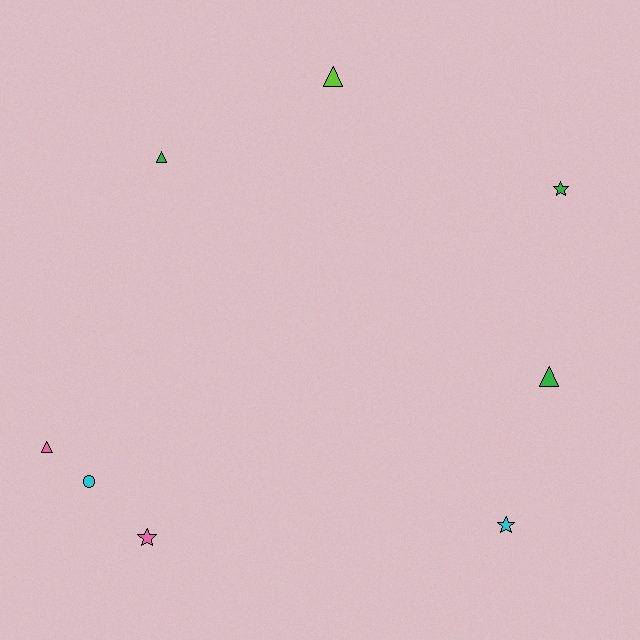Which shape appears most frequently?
Triangle, with 4 objects.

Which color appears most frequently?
Green, with 3 objects.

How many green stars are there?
There is 1 green star.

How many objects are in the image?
There are 8 objects.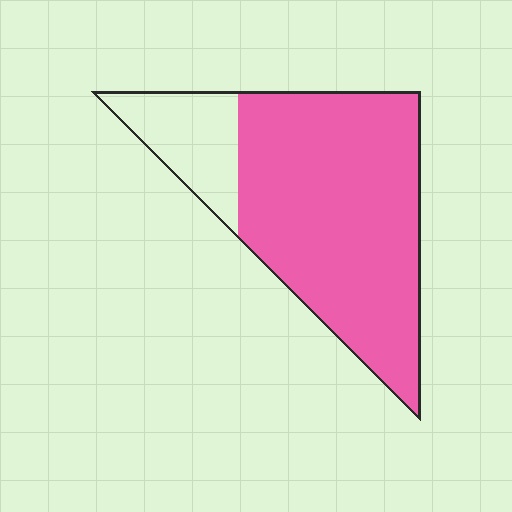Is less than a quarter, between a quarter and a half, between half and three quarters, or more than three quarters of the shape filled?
More than three quarters.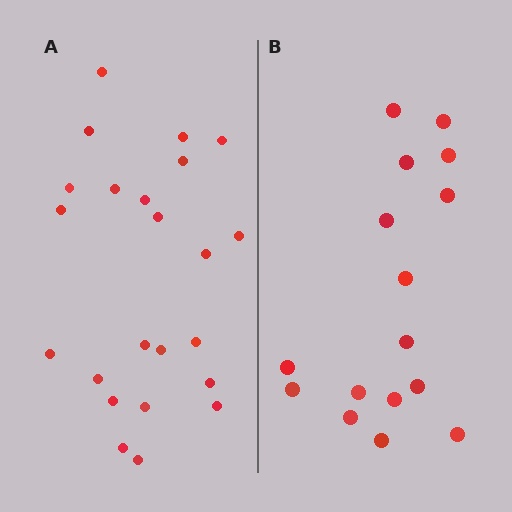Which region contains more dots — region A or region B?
Region A (the left region) has more dots.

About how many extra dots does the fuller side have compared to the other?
Region A has roughly 8 or so more dots than region B.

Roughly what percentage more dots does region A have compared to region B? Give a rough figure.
About 45% more.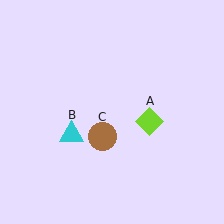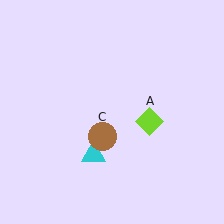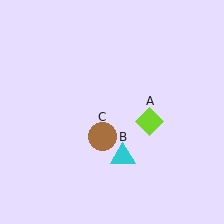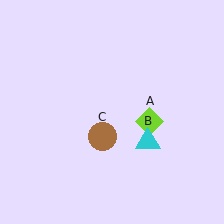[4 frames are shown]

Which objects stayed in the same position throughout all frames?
Lime diamond (object A) and brown circle (object C) remained stationary.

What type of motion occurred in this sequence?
The cyan triangle (object B) rotated counterclockwise around the center of the scene.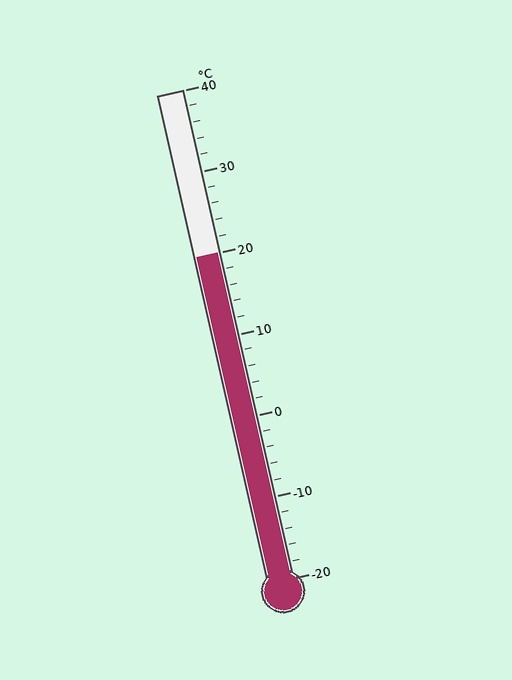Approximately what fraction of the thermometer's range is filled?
The thermometer is filled to approximately 65% of its range.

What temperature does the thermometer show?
The thermometer shows approximately 20°C.